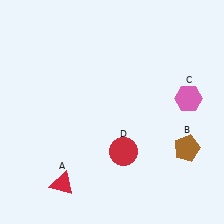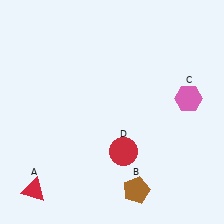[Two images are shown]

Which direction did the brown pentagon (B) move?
The brown pentagon (B) moved left.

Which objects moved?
The objects that moved are: the red triangle (A), the brown pentagon (B).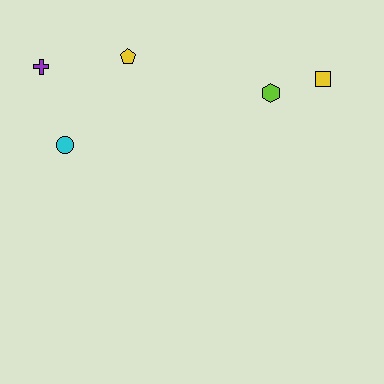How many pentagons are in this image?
There is 1 pentagon.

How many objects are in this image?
There are 5 objects.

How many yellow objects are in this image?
There are 2 yellow objects.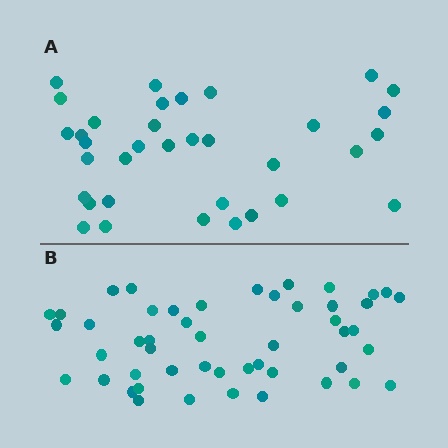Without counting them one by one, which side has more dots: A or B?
Region B (the bottom region) has more dots.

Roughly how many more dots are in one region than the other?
Region B has approximately 15 more dots than region A.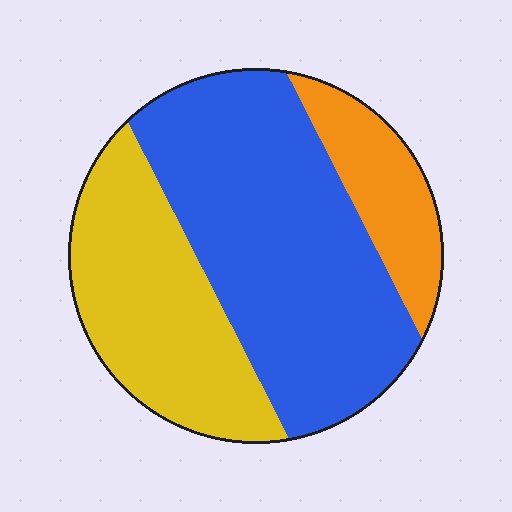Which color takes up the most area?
Blue, at roughly 55%.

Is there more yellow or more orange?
Yellow.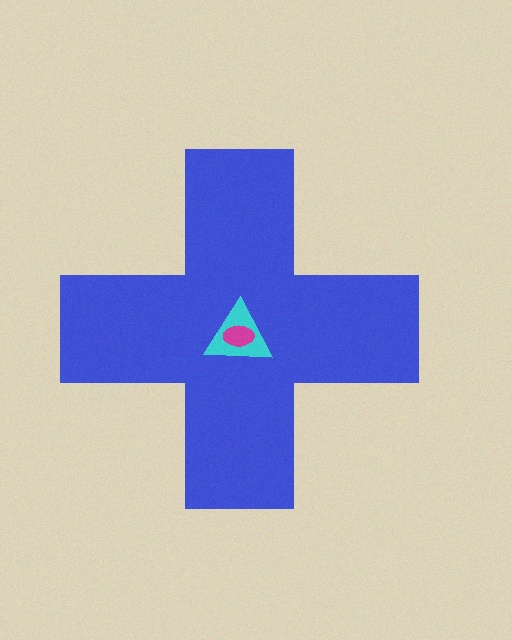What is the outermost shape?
The blue cross.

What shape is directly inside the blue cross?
The cyan triangle.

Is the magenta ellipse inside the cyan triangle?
Yes.